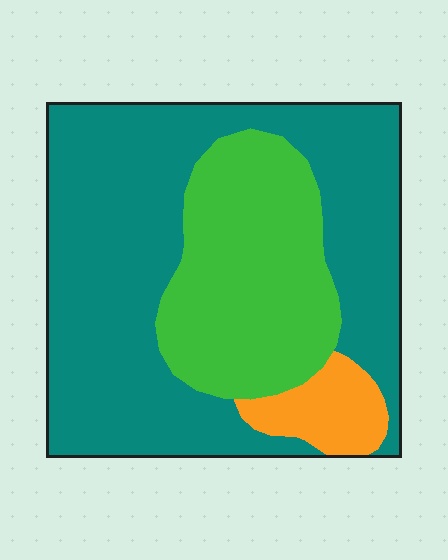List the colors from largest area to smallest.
From largest to smallest: teal, green, orange.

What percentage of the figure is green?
Green takes up about one third (1/3) of the figure.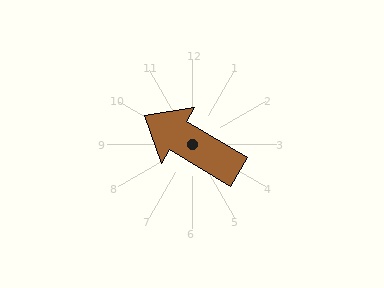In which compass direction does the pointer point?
Northwest.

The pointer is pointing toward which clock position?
Roughly 10 o'clock.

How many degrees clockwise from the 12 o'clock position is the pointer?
Approximately 301 degrees.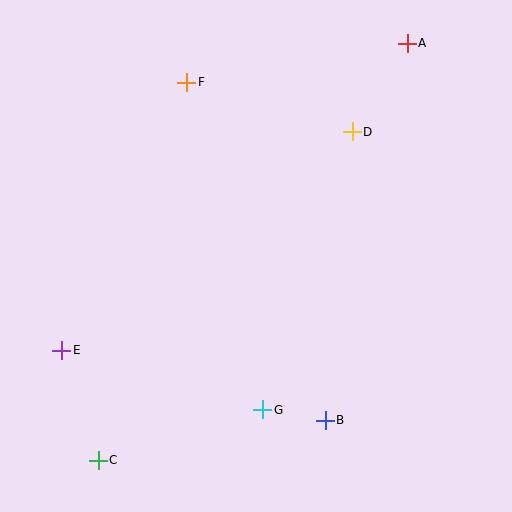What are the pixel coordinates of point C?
Point C is at (98, 460).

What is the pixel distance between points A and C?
The distance between A and C is 519 pixels.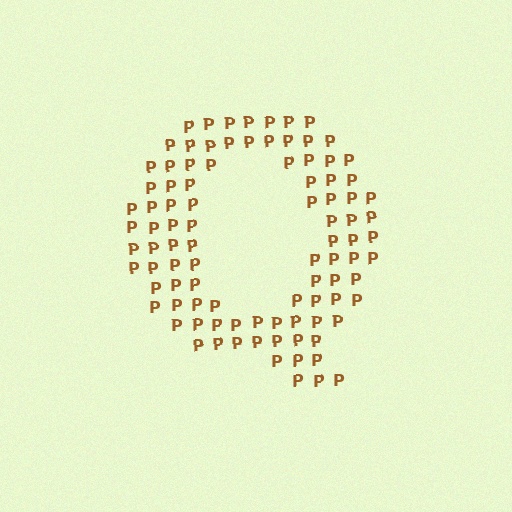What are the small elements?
The small elements are letter P's.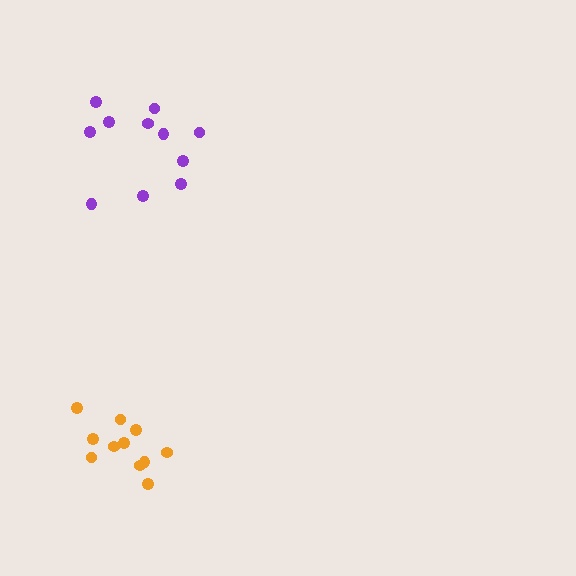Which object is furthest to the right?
The purple cluster is rightmost.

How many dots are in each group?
Group 1: 11 dots, Group 2: 11 dots (22 total).